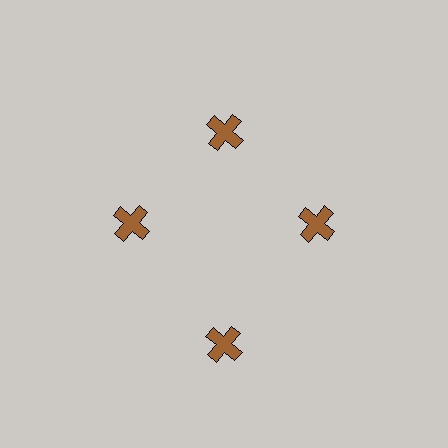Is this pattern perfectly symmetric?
No. The 4 brown crosses are arranged in a ring, but one element near the 6 o'clock position is pushed outward from the center, breaking the 4-fold rotational symmetry.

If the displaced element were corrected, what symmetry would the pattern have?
It would have 4-fold rotational symmetry — the pattern would map onto itself every 90 degrees.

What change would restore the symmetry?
The symmetry would be restored by moving it inward, back onto the ring so that all 4 crosses sit at equal angles and equal distance from the center.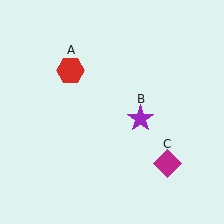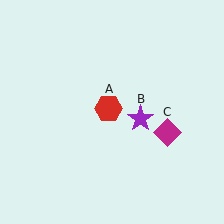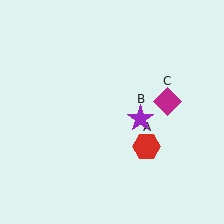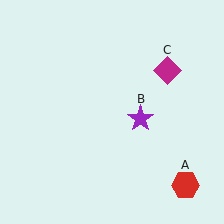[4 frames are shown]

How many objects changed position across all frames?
2 objects changed position: red hexagon (object A), magenta diamond (object C).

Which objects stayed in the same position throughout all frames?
Purple star (object B) remained stationary.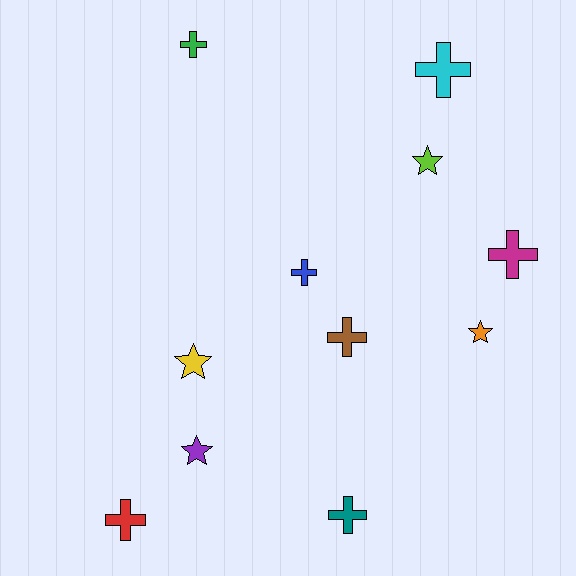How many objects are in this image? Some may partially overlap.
There are 11 objects.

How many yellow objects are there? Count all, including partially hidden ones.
There is 1 yellow object.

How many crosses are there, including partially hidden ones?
There are 7 crosses.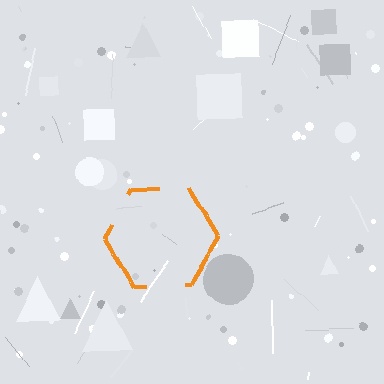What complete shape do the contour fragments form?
The contour fragments form a hexagon.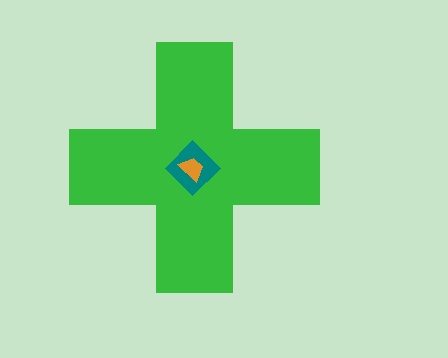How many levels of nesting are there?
3.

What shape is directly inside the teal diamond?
The orange trapezoid.